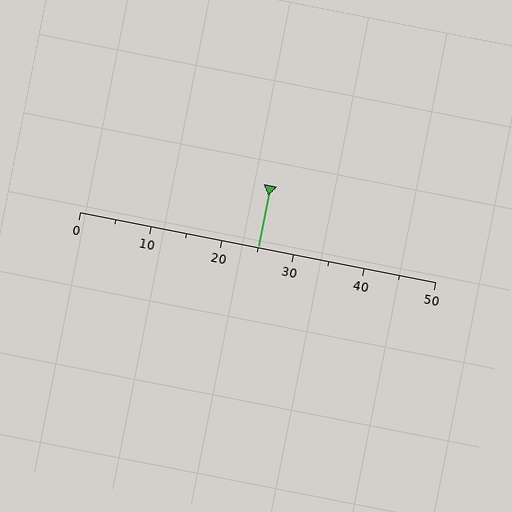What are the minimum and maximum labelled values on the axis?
The axis runs from 0 to 50.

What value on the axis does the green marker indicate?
The marker indicates approximately 25.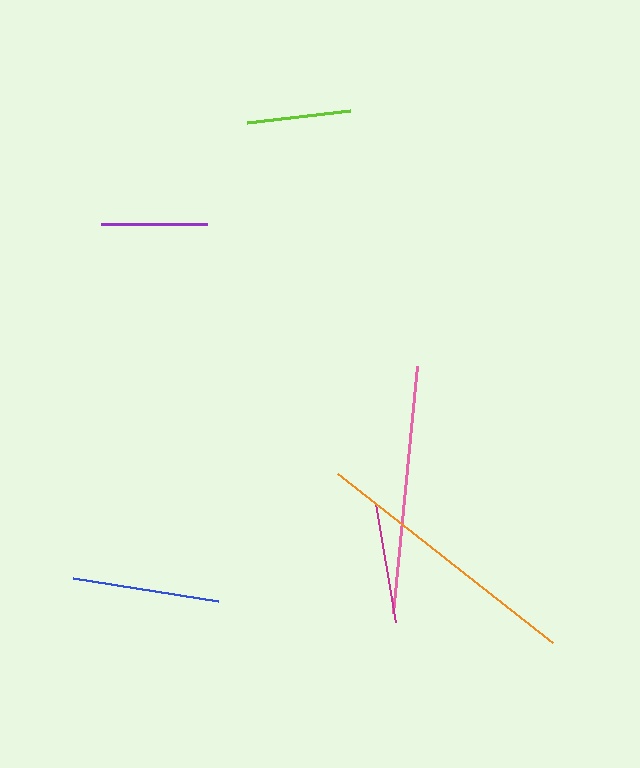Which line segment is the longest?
The orange line is the longest at approximately 274 pixels.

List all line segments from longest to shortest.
From longest to shortest: orange, pink, blue, magenta, purple, lime.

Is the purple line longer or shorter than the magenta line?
The magenta line is longer than the purple line.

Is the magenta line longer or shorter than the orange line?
The orange line is longer than the magenta line.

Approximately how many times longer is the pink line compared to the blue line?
The pink line is approximately 1.7 times the length of the blue line.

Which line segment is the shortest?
The lime line is the shortest at approximately 104 pixels.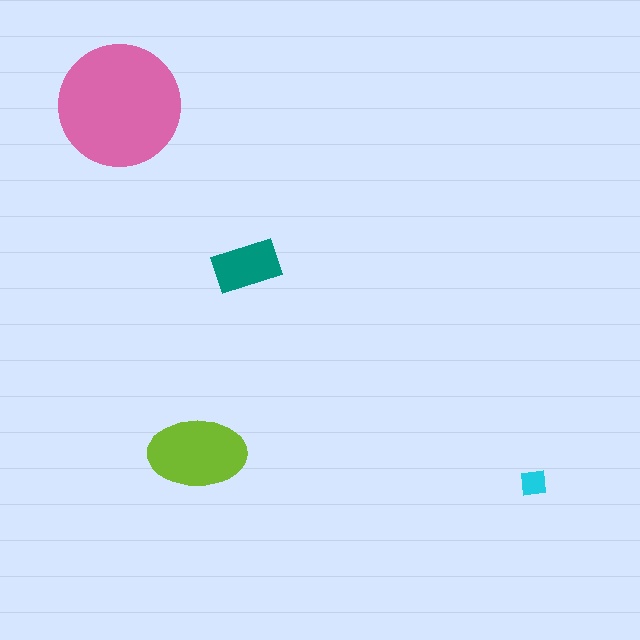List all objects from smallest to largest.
The cyan square, the teal rectangle, the lime ellipse, the pink circle.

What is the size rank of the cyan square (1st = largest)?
4th.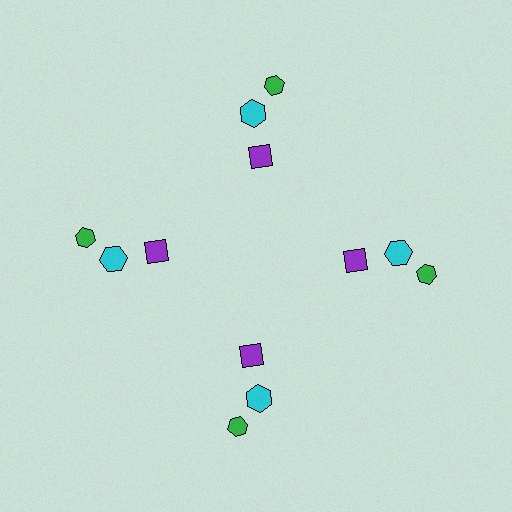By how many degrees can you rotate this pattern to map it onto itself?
The pattern maps onto itself every 90 degrees of rotation.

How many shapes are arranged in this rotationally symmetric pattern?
There are 12 shapes, arranged in 4 groups of 3.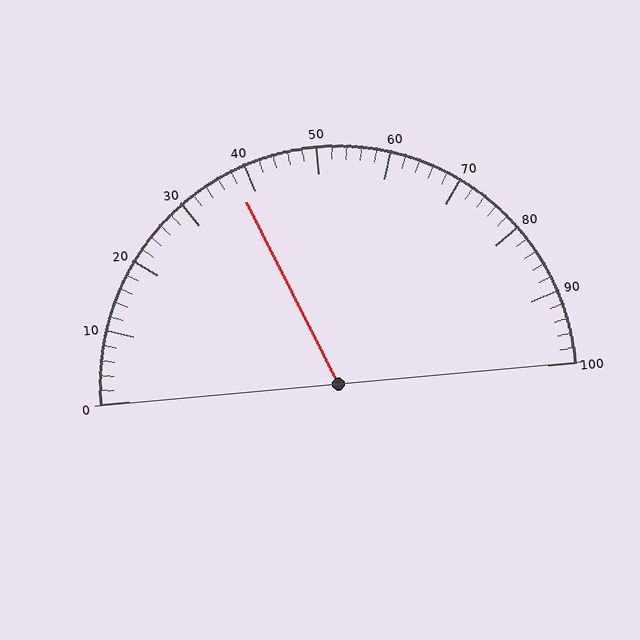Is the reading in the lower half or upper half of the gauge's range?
The reading is in the lower half of the range (0 to 100).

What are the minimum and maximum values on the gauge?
The gauge ranges from 0 to 100.